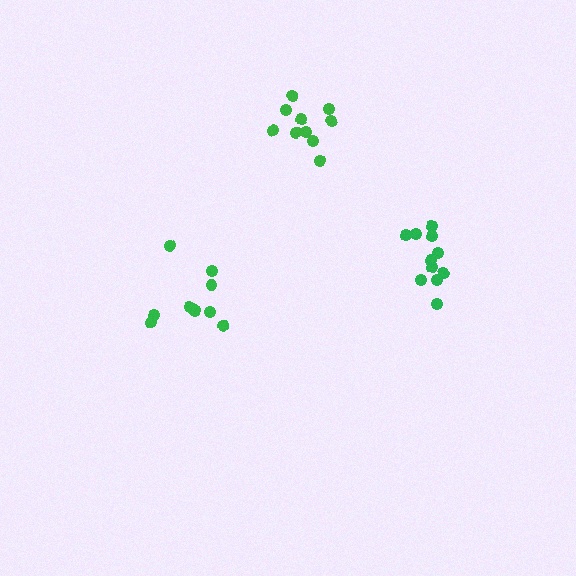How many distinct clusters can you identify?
There are 3 distinct clusters.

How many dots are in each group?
Group 1: 10 dots, Group 2: 11 dots, Group 3: 10 dots (31 total).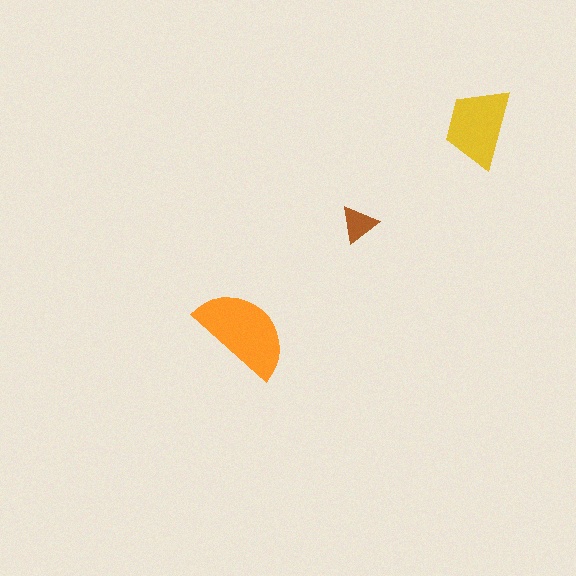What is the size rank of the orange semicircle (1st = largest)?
1st.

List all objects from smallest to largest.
The brown triangle, the yellow trapezoid, the orange semicircle.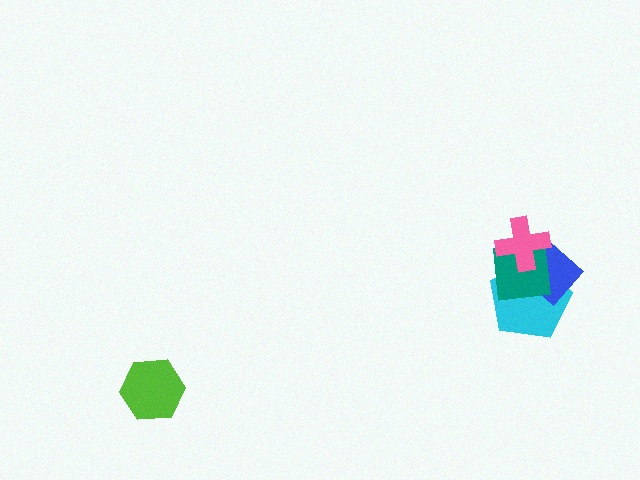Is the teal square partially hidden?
Yes, it is partially covered by another shape.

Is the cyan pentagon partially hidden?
Yes, it is partially covered by another shape.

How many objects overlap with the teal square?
3 objects overlap with the teal square.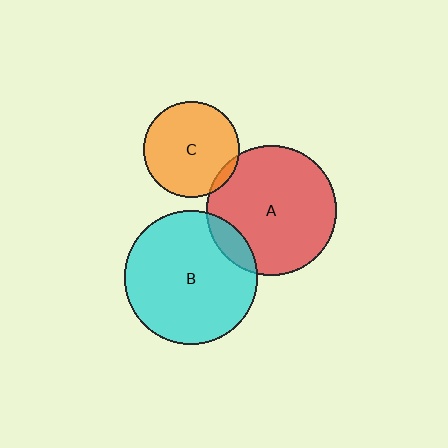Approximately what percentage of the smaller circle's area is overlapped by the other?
Approximately 10%.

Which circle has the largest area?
Circle B (cyan).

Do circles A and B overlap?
Yes.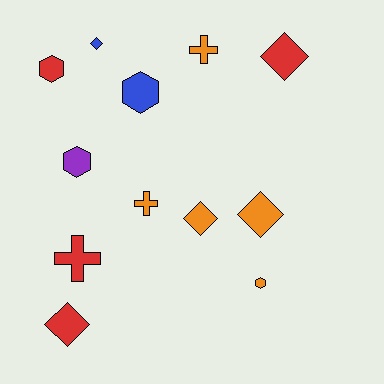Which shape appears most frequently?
Diamond, with 5 objects.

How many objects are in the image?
There are 12 objects.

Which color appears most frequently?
Orange, with 5 objects.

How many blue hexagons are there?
There is 1 blue hexagon.